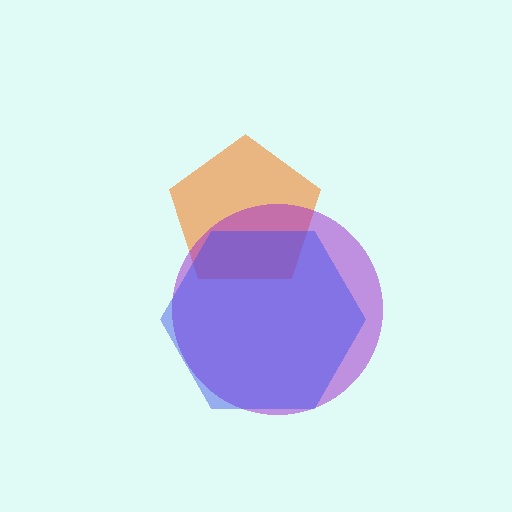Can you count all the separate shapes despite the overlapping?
Yes, there are 3 separate shapes.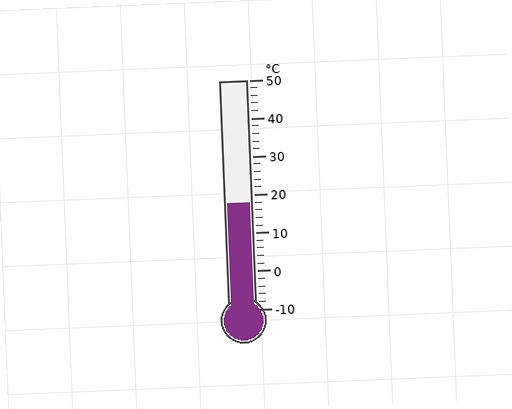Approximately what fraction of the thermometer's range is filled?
The thermometer is filled to approximately 45% of its range.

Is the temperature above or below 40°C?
The temperature is below 40°C.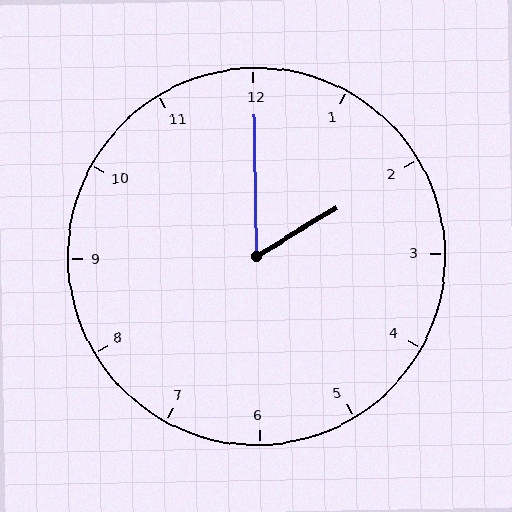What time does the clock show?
2:00.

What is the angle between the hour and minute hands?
Approximately 60 degrees.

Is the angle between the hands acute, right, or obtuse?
It is acute.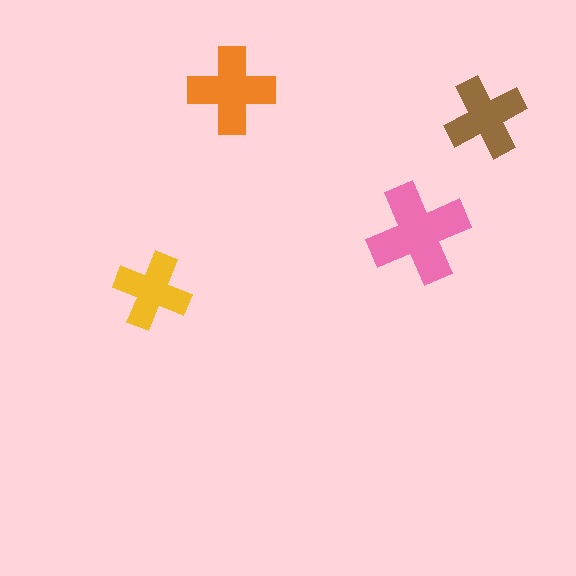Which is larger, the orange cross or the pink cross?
The pink one.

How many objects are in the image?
There are 4 objects in the image.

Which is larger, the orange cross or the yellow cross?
The orange one.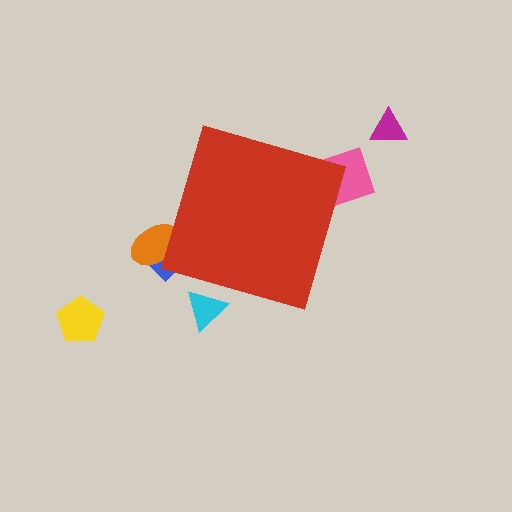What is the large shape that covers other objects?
A red diamond.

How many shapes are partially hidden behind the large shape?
4 shapes are partially hidden.